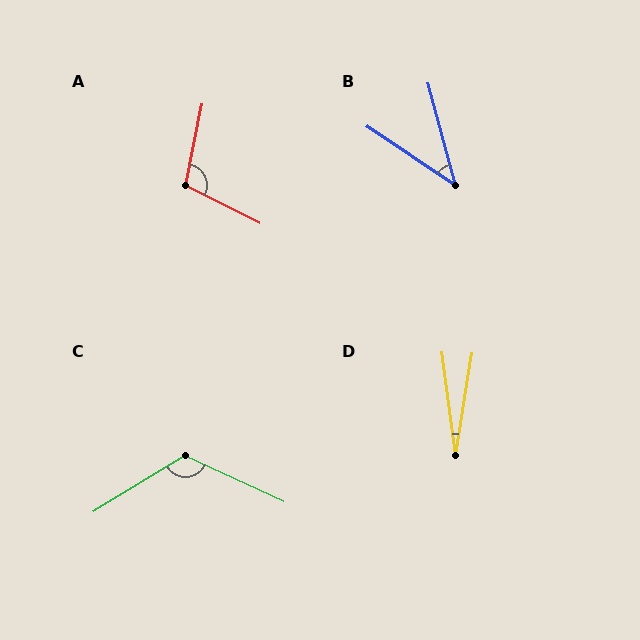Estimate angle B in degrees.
Approximately 41 degrees.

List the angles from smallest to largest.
D (17°), B (41°), A (105°), C (124°).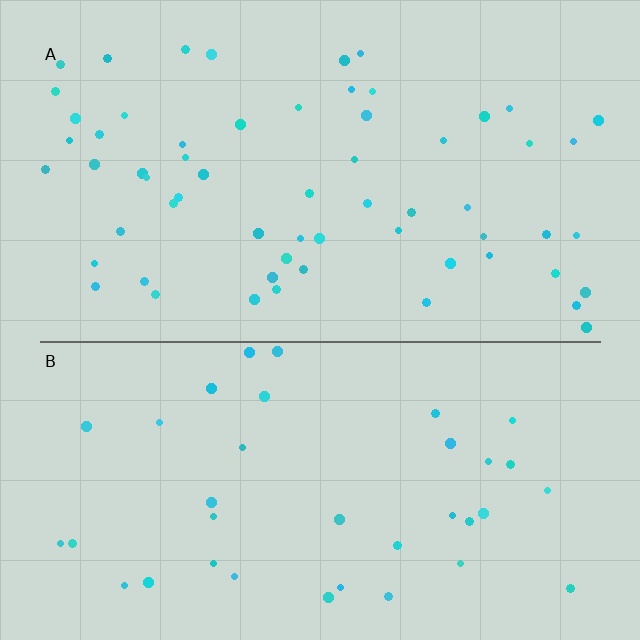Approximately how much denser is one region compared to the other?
Approximately 1.7× — region A over region B.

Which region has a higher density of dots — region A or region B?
A (the top).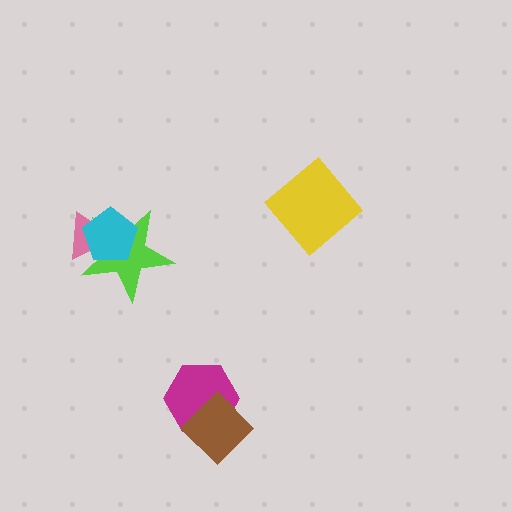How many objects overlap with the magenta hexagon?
1 object overlaps with the magenta hexagon.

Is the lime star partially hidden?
Yes, it is partially covered by another shape.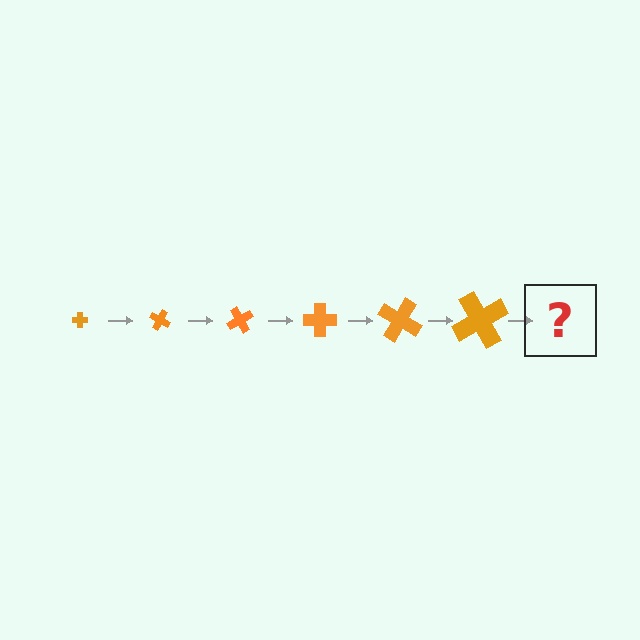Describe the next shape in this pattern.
It should be a cross, larger than the previous one and rotated 180 degrees from the start.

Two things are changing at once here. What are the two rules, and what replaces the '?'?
The two rules are that the cross grows larger each step and it rotates 30 degrees each step. The '?' should be a cross, larger than the previous one and rotated 180 degrees from the start.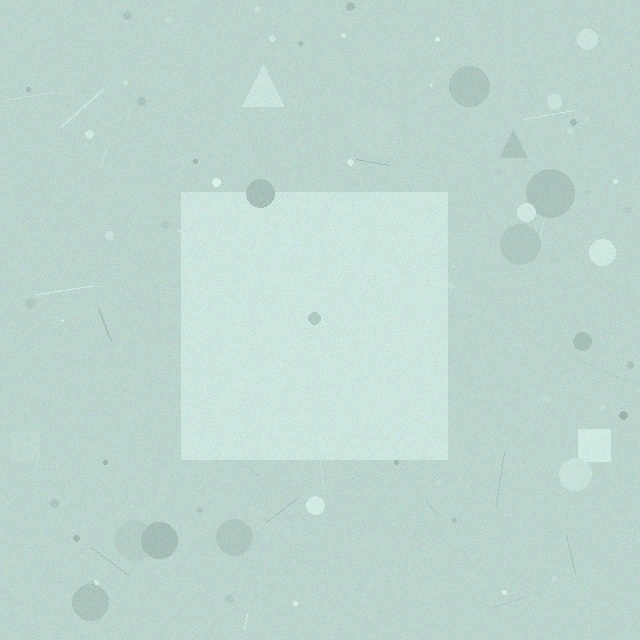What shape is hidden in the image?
A square is hidden in the image.